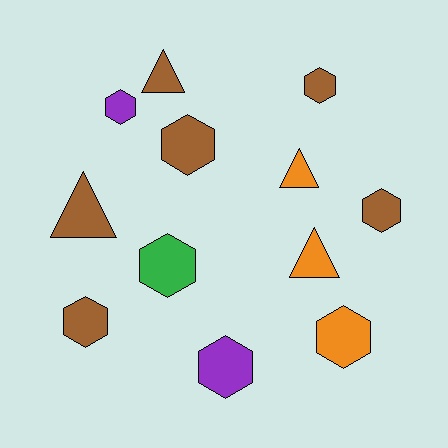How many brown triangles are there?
There are 2 brown triangles.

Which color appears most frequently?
Brown, with 6 objects.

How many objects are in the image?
There are 12 objects.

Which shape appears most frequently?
Hexagon, with 8 objects.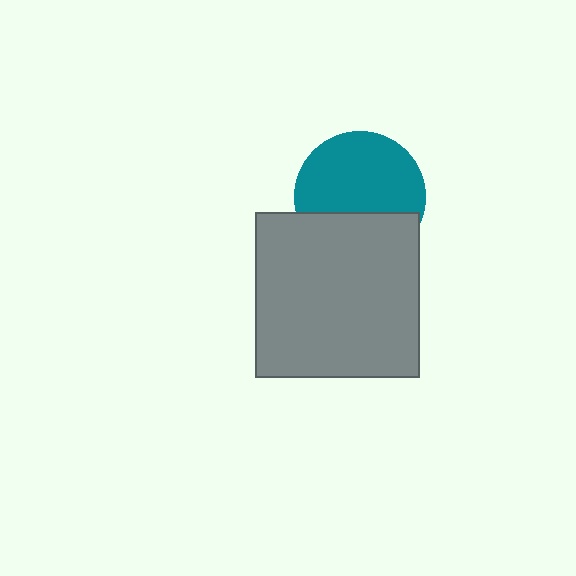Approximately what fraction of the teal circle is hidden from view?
Roughly 36% of the teal circle is hidden behind the gray square.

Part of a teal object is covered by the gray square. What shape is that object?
It is a circle.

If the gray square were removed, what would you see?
You would see the complete teal circle.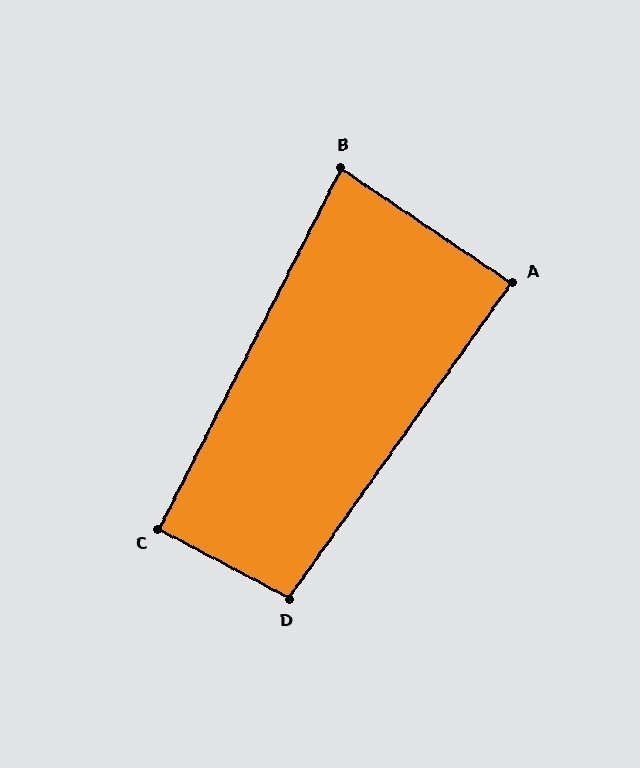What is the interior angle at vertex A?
Approximately 89 degrees (approximately right).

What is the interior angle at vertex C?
Approximately 91 degrees (approximately right).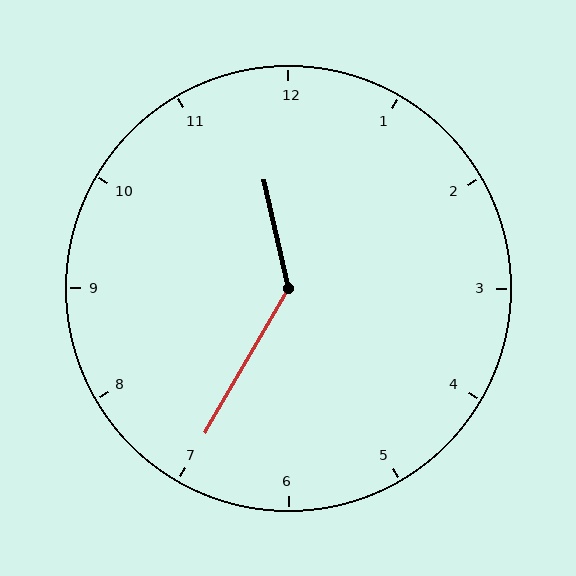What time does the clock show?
11:35.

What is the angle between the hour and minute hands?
Approximately 138 degrees.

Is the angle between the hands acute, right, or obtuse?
It is obtuse.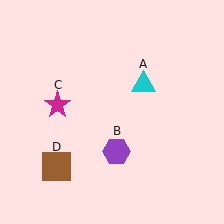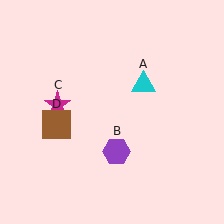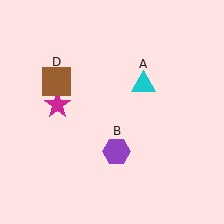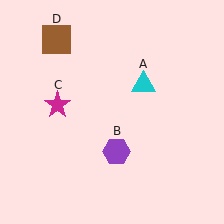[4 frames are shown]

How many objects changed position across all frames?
1 object changed position: brown square (object D).